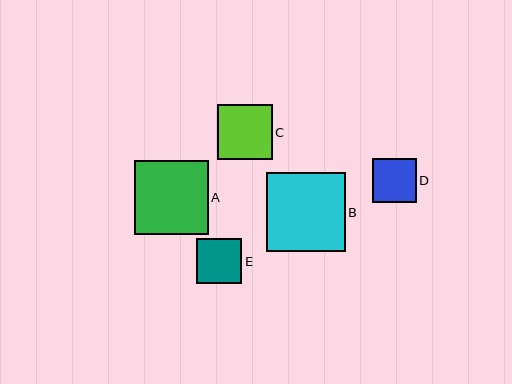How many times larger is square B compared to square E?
Square B is approximately 1.7 times the size of square E.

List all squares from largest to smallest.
From largest to smallest: B, A, C, E, D.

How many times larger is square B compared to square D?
Square B is approximately 1.8 times the size of square D.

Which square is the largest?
Square B is the largest with a size of approximately 79 pixels.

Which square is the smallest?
Square D is the smallest with a size of approximately 44 pixels.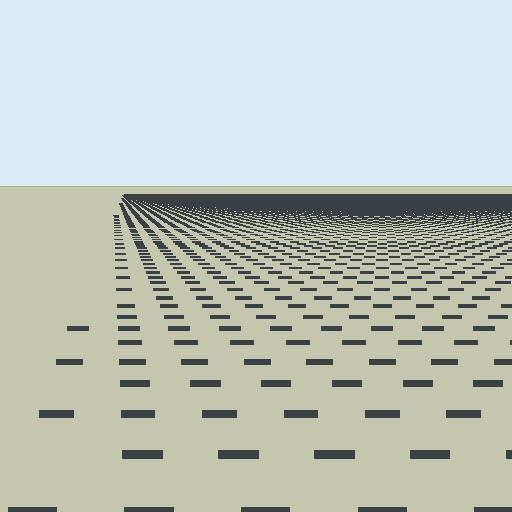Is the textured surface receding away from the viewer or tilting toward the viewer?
The surface is receding away from the viewer. Texture elements get smaller and denser toward the top.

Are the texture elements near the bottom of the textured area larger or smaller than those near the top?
Larger. Near the bottom, elements are closer to the viewer and appear at a bigger on-screen size.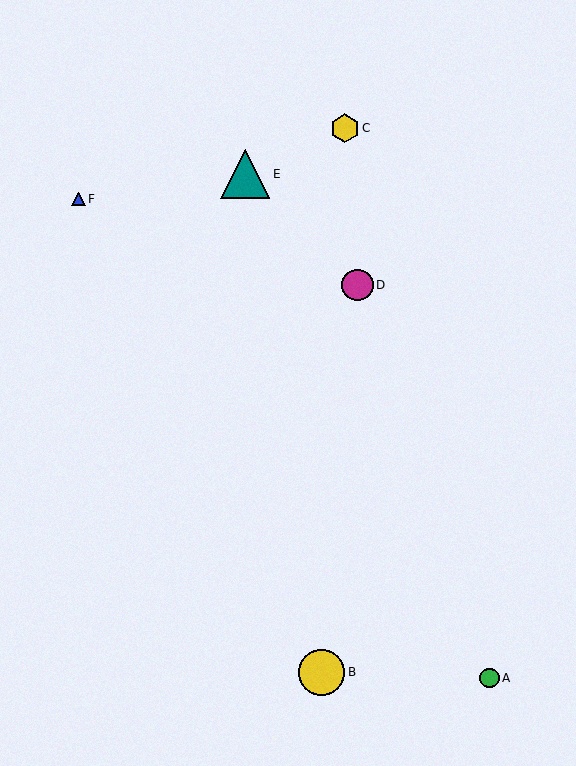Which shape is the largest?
The teal triangle (labeled E) is the largest.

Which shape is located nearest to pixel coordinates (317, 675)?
The yellow circle (labeled B) at (322, 672) is nearest to that location.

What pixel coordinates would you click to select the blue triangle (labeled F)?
Click at (78, 199) to select the blue triangle F.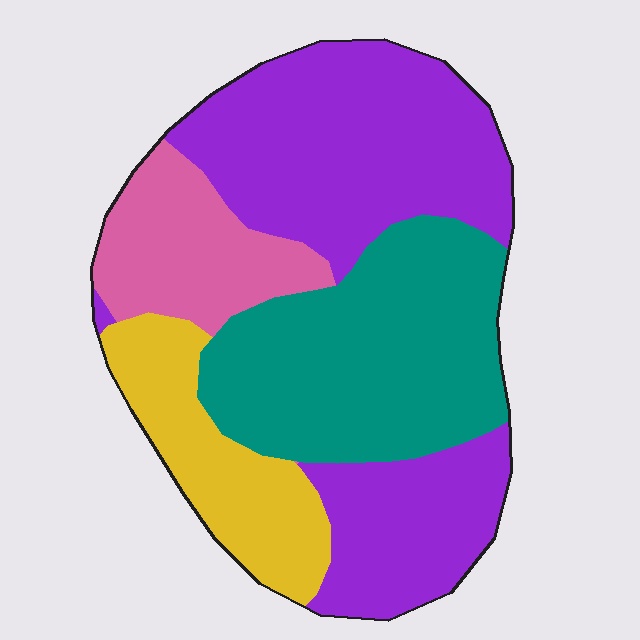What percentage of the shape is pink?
Pink takes up less than a sixth of the shape.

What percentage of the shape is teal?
Teal covers 30% of the shape.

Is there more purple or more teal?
Purple.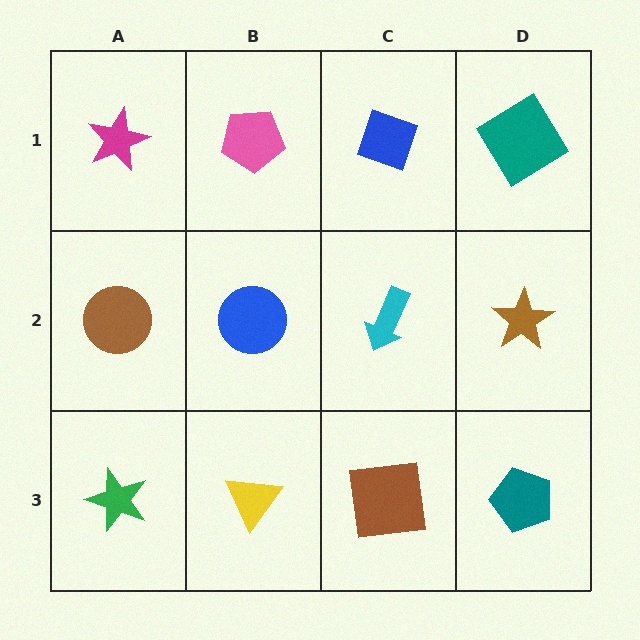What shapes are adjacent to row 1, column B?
A blue circle (row 2, column B), a magenta star (row 1, column A), a blue diamond (row 1, column C).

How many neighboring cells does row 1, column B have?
3.